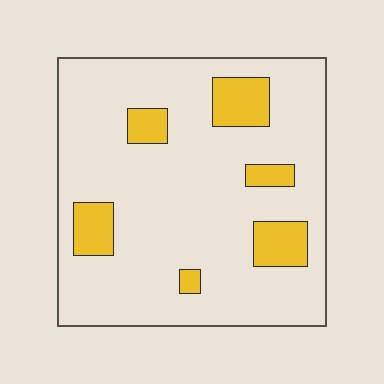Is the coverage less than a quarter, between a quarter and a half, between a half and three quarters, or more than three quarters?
Less than a quarter.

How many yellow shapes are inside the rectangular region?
6.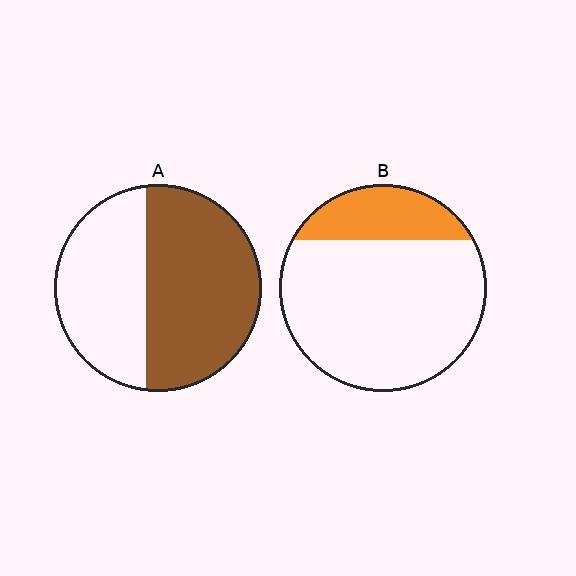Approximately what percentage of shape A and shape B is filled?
A is approximately 55% and B is approximately 20%.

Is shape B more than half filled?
No.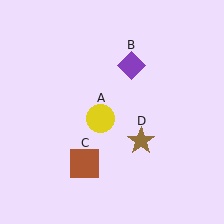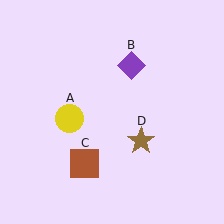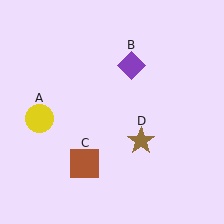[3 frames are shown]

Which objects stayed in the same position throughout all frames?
Purple diamond (object B) and brown square (object C) and brown star (object D) remained stationary.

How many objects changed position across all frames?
1 object changed position: yellow circle (object A).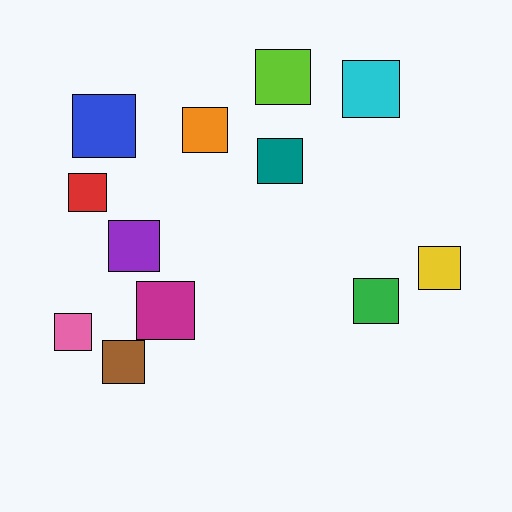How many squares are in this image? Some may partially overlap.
There are 12 squares.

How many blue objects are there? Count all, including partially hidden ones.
There is 1 blue object.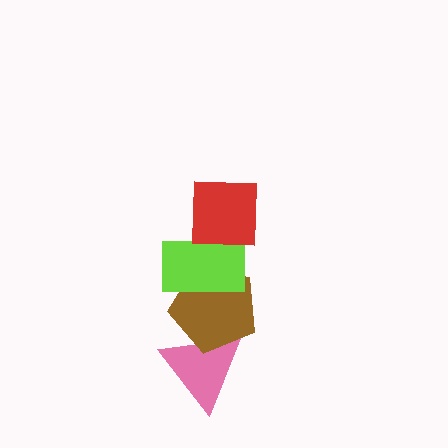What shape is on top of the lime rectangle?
The red square is on top of the lime rectangle.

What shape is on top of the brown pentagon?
The lime rectangle is on top of the brown pentagon.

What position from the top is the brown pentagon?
The brown pentagon is 3rd from the top.